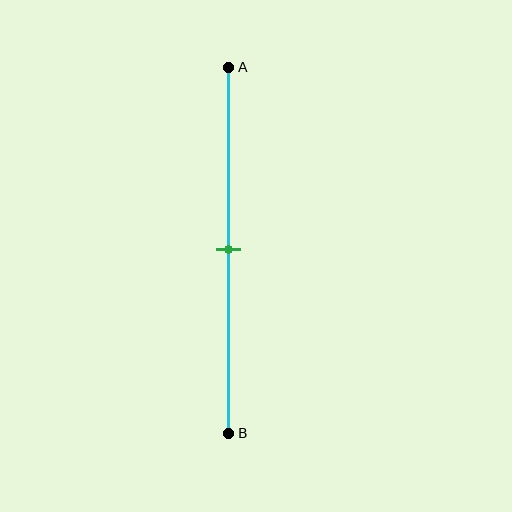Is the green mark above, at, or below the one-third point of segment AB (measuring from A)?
The green mark is below the one-third point of segment AB.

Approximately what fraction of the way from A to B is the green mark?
The green mark is approximately 50% of the way from A to B.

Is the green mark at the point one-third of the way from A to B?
No, the mark is at about 50% from A, not at the 33% one-third point.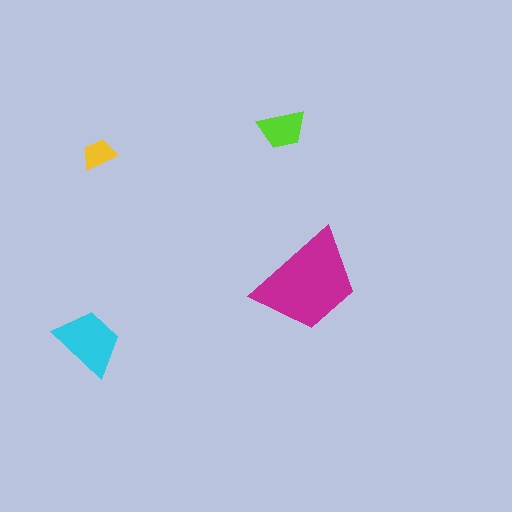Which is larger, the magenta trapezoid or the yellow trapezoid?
The magenta one.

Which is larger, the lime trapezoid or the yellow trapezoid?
The lime one.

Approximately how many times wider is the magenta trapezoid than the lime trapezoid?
About 2 times wider.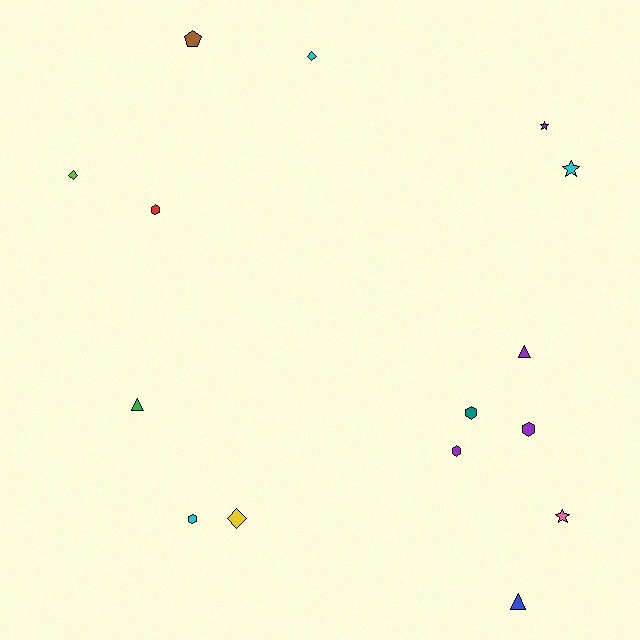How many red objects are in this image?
There is 1 red object.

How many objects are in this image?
There are 15 objects.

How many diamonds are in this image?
There are 3 diamonds.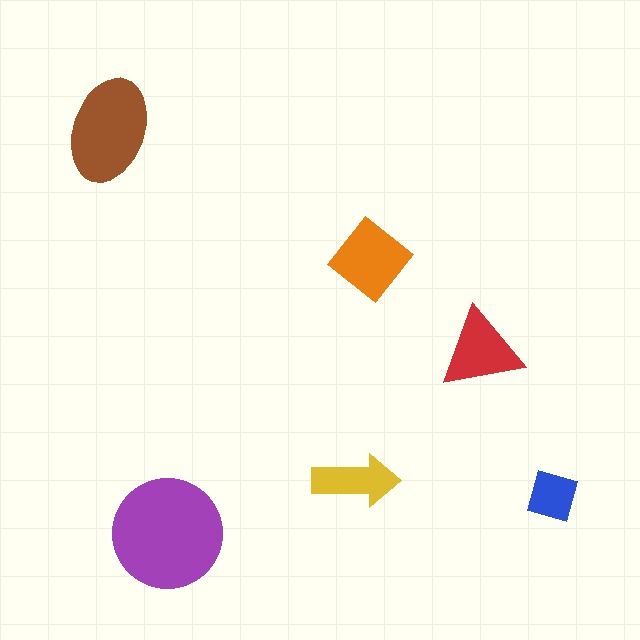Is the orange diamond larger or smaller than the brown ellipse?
Smaller.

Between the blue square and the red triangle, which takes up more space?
The red triangle.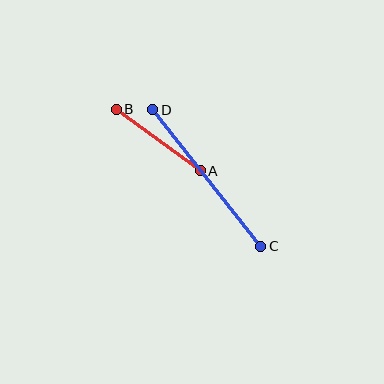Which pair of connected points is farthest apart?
Points C and D are farthest apart.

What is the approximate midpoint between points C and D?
The midpoint is at approximately (207, 178) pixels.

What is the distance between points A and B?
The distance is approximately 104 pixels.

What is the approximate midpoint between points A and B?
The midpoint is at approximately (158, 140) pixels.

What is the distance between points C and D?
The distance is approximately 174 pixels.